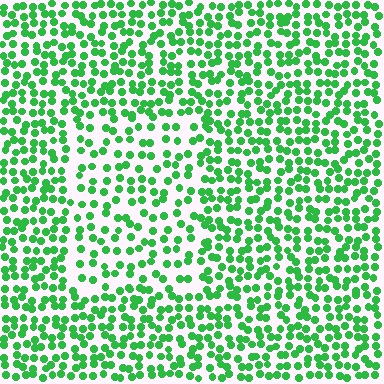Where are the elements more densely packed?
The elements are more densely packed outside the rectangle boundary.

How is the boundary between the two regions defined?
The boundary is defined by a change in element density (approximately 1.6x ratio). All elements are the same color, size, and shape.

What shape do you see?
I see a rectangle.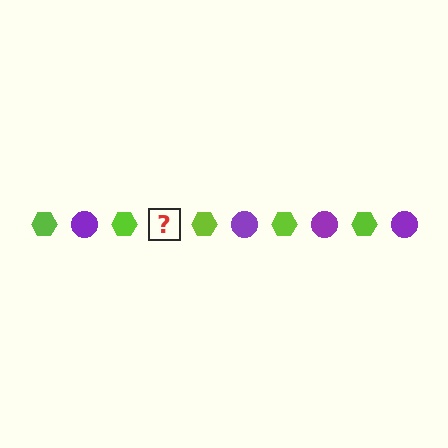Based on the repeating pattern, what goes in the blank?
The blank should be a purple circle.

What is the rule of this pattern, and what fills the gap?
The rule is that the pattern alternates between lime hexagon and purple circle. The gap should be filled with a purple circle.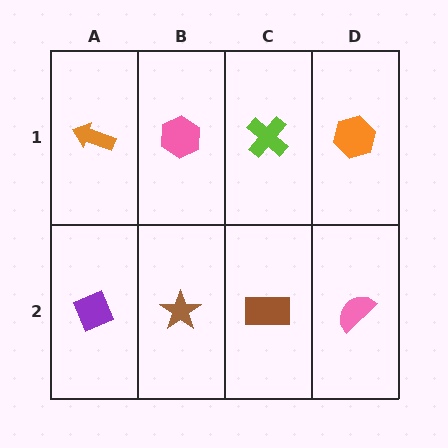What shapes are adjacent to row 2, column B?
A pink hexagon (row 1, column B), a purple diamond (row 2, column A), a brown rectangle (row 2, column C).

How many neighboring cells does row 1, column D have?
2.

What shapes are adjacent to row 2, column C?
A lime cross (row 1, column C), a brown star (row 2, column B), a pink semicircle (row 2, column D).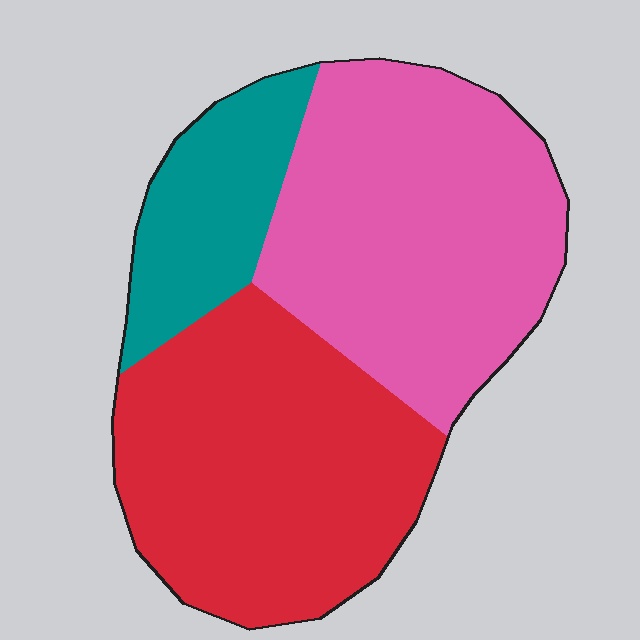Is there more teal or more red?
Red.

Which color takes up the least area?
Teal, at roughly 15%.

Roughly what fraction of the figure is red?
Red covers 42% of the figure.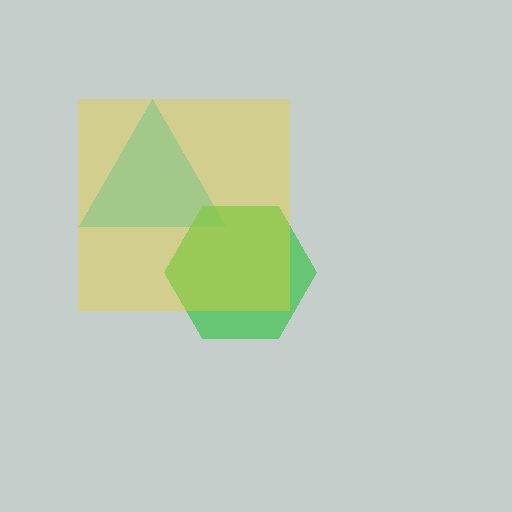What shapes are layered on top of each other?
The layered shapes are: a cyan triangle, a green hexagon, a yellow square.